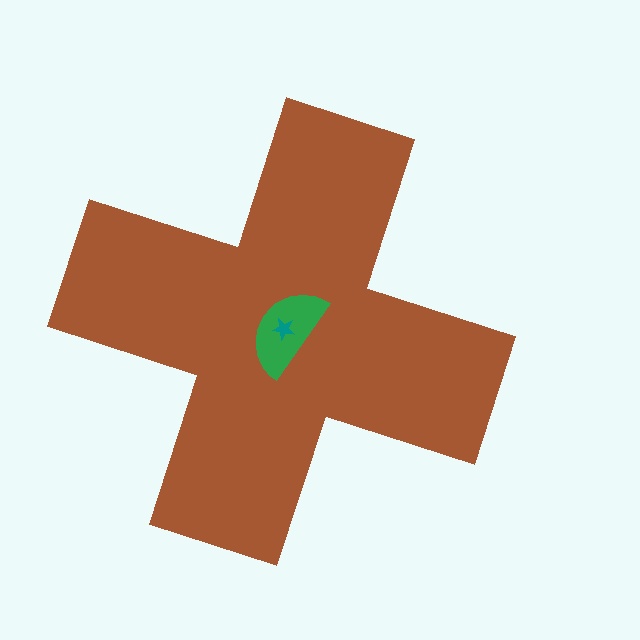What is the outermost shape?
The brown cross.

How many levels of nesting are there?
3.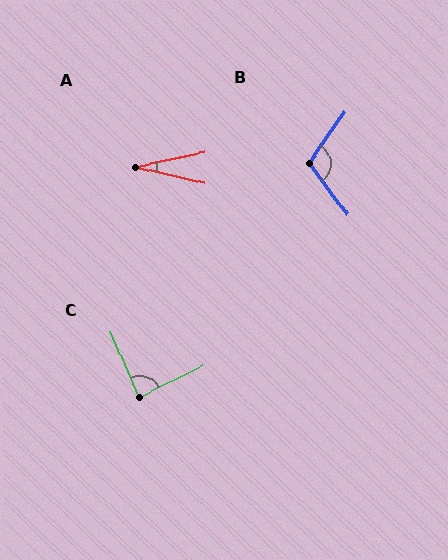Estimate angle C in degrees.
Approximately 87 degrees.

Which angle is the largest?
B, at approximately 109 degrees.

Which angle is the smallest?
A, at approximately 26 degrees.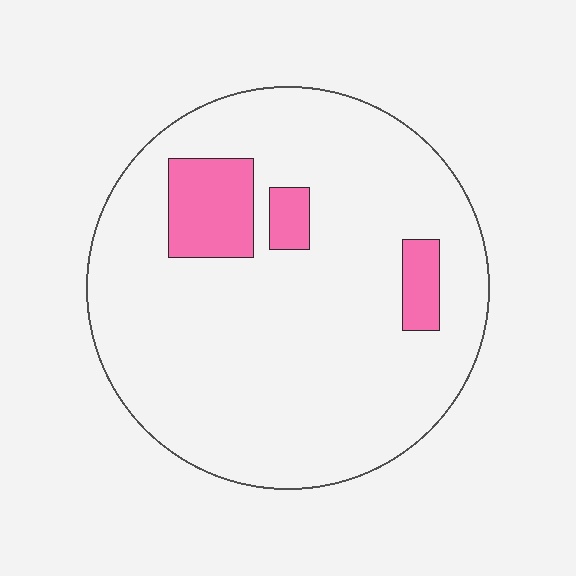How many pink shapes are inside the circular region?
3.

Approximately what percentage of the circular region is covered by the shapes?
Approximately 10%.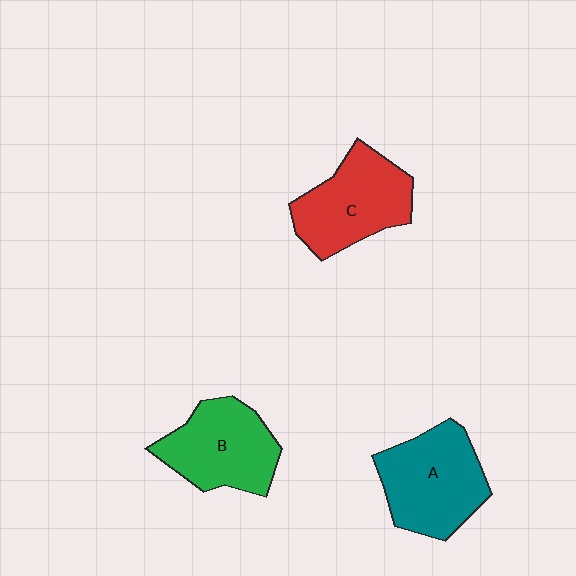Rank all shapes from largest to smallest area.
From largest to smallest: A (teal), C (red), B (green).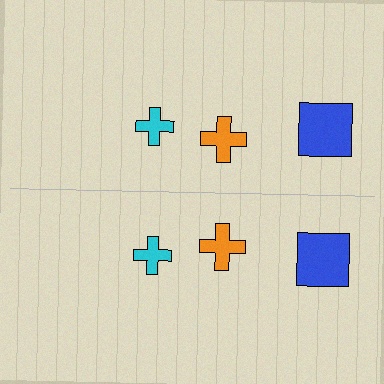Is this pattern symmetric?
Yes, this pattern has bilateral (reflection) symmetry.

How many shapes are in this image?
There are 6 shapes in this image.